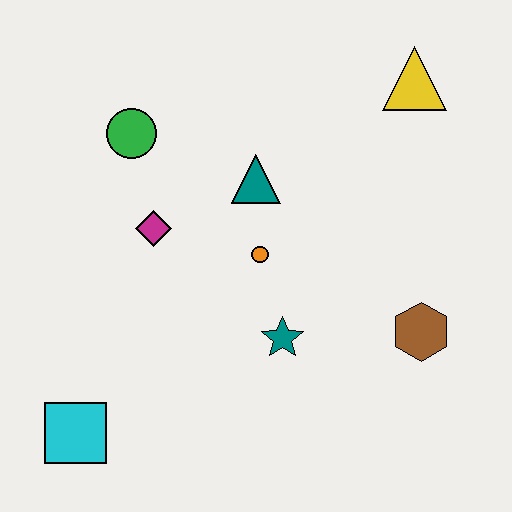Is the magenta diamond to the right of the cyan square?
Yes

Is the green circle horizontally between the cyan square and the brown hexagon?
Yes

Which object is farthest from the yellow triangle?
The cyan square is farthest from the yellow triangle.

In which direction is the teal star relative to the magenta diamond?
The teal star is to the right of the magenta diamond.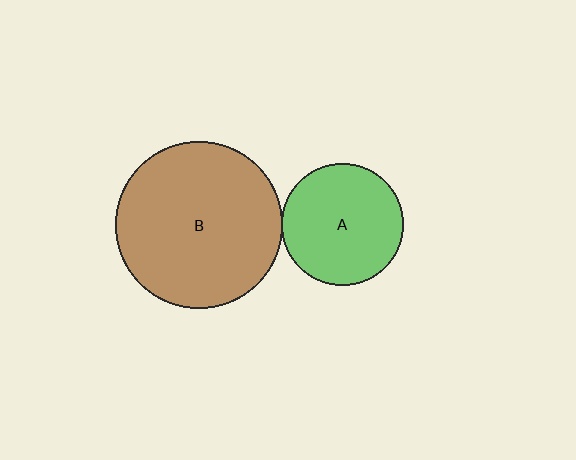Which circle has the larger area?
Circle B (brown).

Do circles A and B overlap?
Yes.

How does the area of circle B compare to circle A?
Approximately 1.9 times.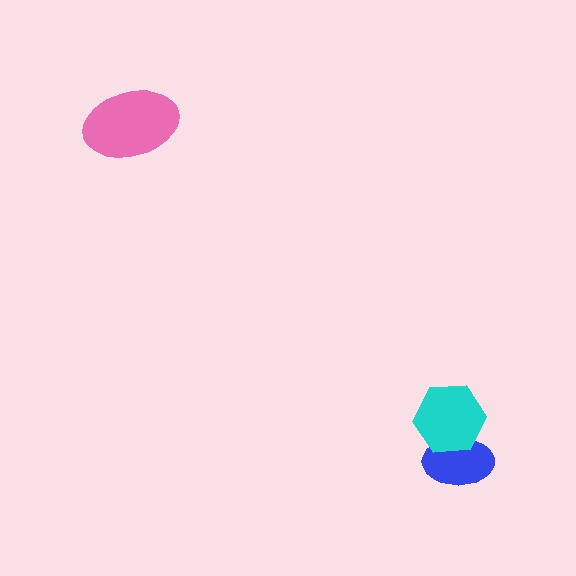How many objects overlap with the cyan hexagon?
1 object overlaps with the cyan hexagon.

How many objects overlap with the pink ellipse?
0 objects overlap with the pink ellipse.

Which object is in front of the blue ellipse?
The cyan hexagon is in front of the blue ellipse.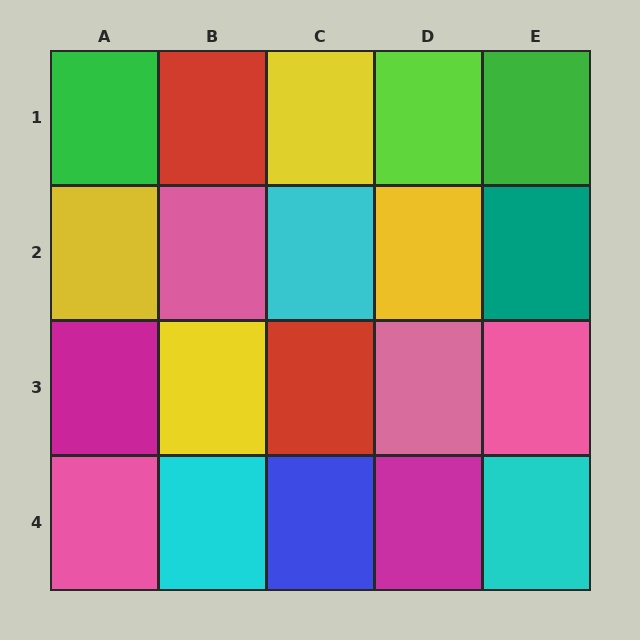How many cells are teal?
1 cell is teal.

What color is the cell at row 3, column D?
Pink.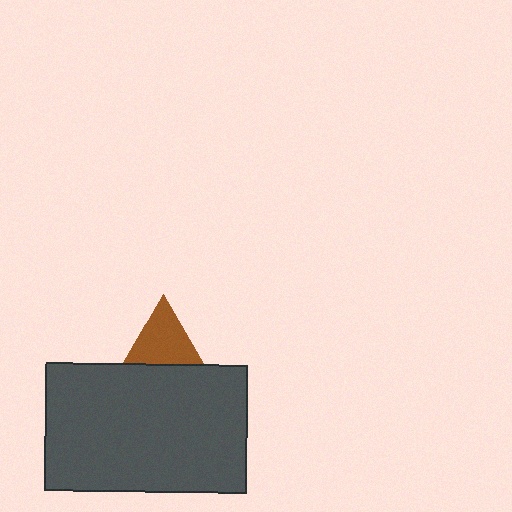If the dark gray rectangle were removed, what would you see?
You would see the complete brown triangle.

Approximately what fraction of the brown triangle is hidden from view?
Roughly 46% of the brown triangle is hidden behind the dark gray rectangle.